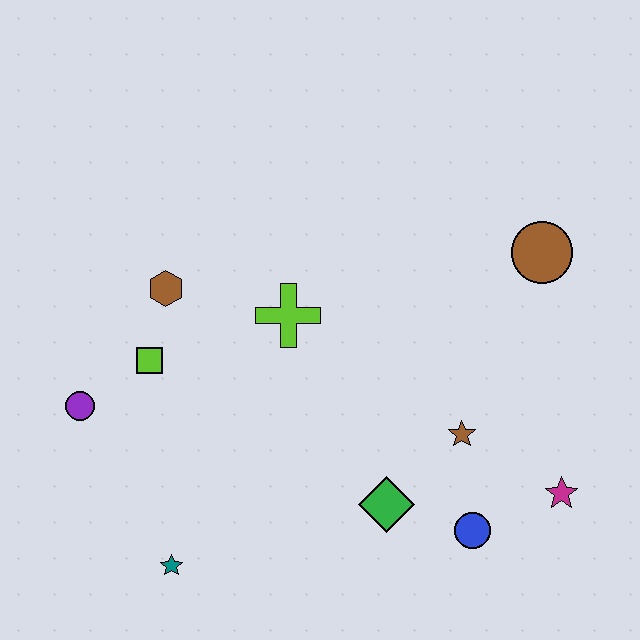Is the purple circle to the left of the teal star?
Yes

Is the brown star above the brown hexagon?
No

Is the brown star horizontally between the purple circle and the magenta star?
Yes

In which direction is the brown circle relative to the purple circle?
The brown circle is to the right of the purple circle.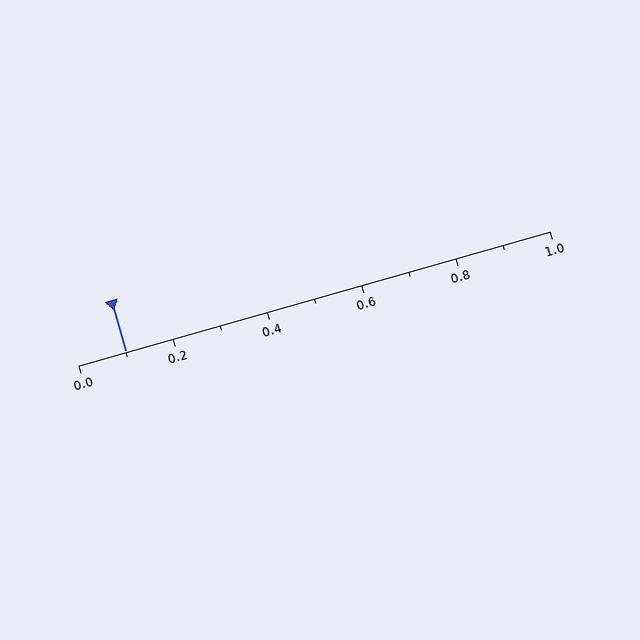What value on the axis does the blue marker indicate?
The marker indicates approximately 0.1.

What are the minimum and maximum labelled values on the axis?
The axis runs from 0.0 to 1.0.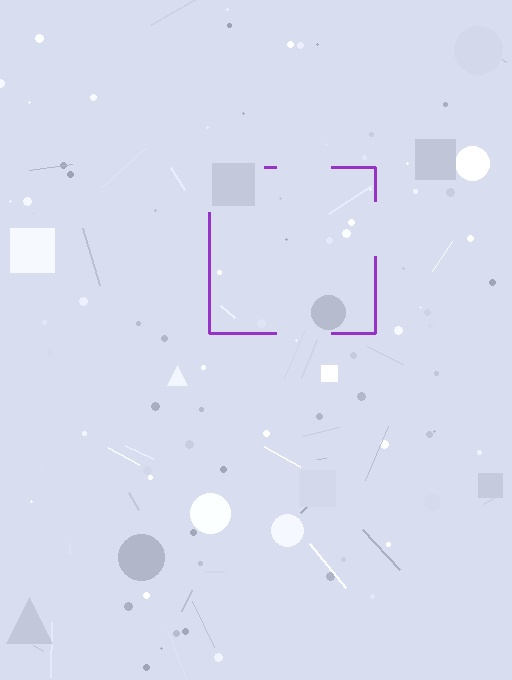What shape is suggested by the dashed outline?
The dashed outline suggests a square.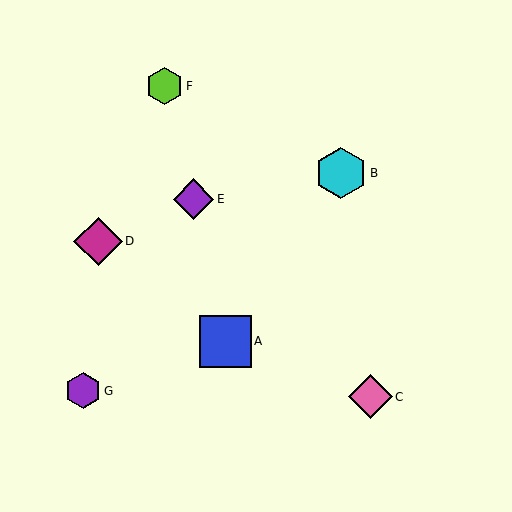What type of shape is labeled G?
Shape G is a purple hexagon.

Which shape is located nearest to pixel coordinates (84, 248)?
The magenta diamond (labeled D) at (98, 241) is nearest to that location.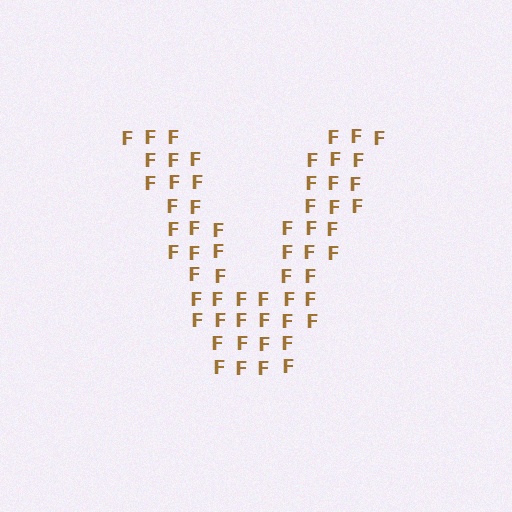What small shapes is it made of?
It is made of small letter F's.